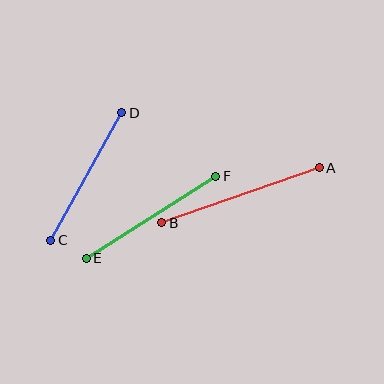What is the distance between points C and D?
The distance is approximately 146 pixels.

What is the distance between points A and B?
The distance is approximately 166 pixels.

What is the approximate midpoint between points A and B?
The midpoint is at approximately (241, 195) pixels.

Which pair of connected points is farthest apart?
Points A and B are farthest apart.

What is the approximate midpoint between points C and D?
The midpoint is at approximately (86, 177) pixels.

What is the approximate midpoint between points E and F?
The midpoint is at approximately (151, 217) pixels.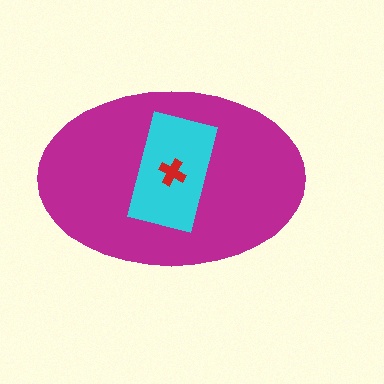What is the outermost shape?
The magenta ellipse.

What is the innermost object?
The red cross.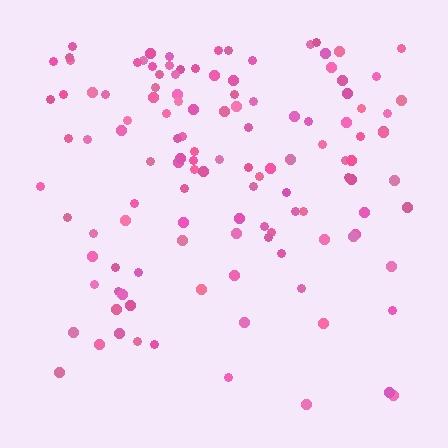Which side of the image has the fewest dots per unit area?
The bottom.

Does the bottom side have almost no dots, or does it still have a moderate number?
Still a moderate number, just noticeably fewer than the top.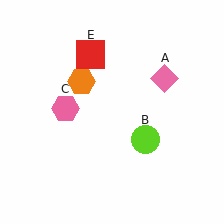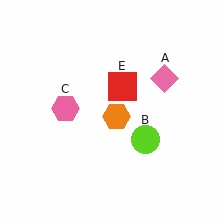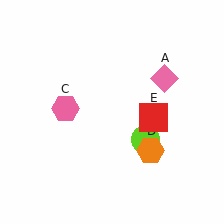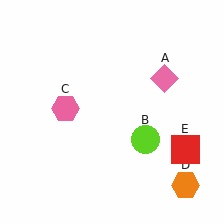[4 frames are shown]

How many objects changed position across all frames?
2 objects changed position: orange hexagon (object D), red square (object E).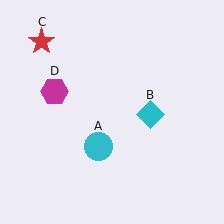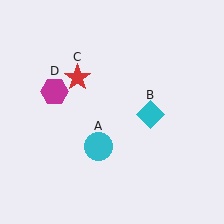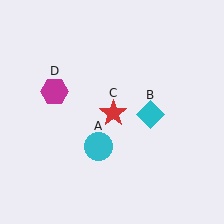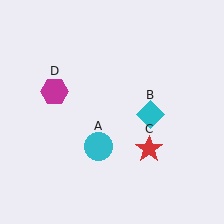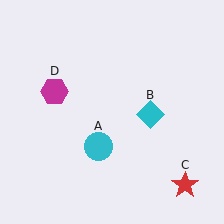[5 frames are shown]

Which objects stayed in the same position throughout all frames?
Cyan circle (object A) and cyan diamond (object B) and magenta hexagon (object D) remained stationary.